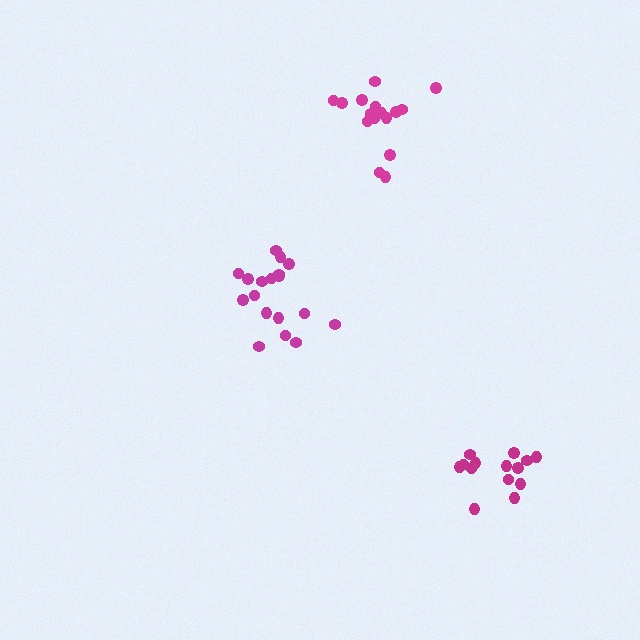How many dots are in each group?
Group 1: 18 dots, Group 2: 16 dots, Group 3: 14 dots (48 total).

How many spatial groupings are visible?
There are 3 spatial groupings.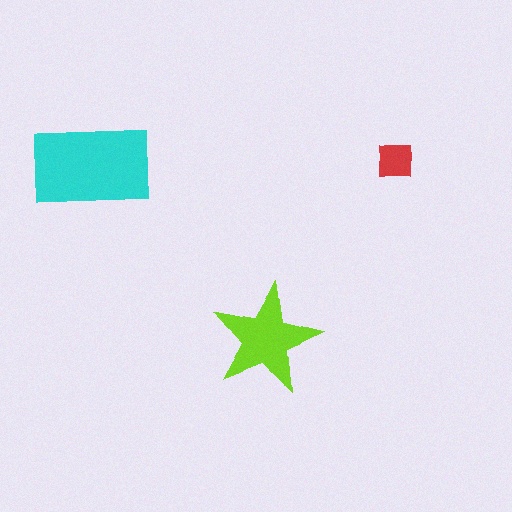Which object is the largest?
The cyan rectangle.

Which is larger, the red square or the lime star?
The lime star.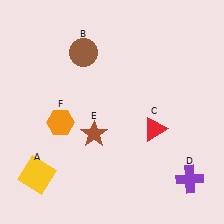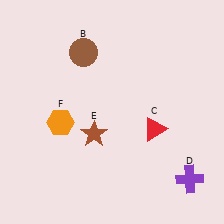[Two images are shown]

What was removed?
The yellow square (A) was removed in Image 2.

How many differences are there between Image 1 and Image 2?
There is 1 difference between the two images.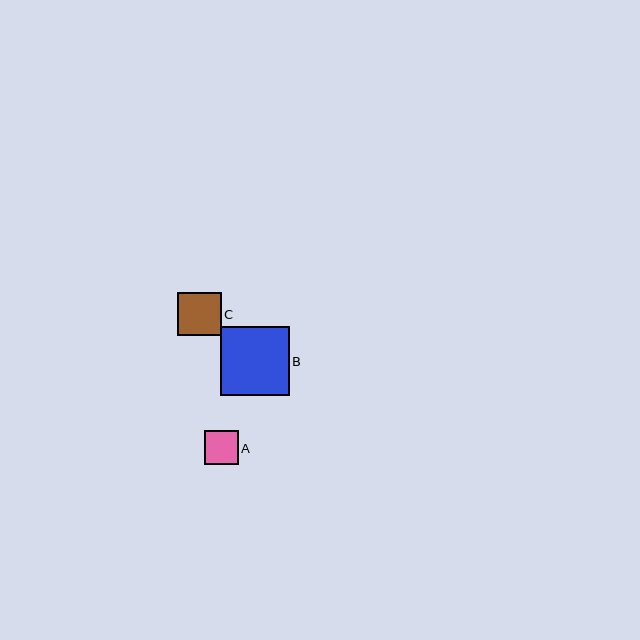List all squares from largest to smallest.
From largest to smallest: B, C, A.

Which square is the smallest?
Square A is the smallest with a size of approximately 34 pixels.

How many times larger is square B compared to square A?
Square B is approximately 2.0 times the size of square A.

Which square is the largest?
Square B is the largest with a size of approximately 69 pixels.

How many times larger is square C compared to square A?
Square C is approximately 1.3 times the size of square A.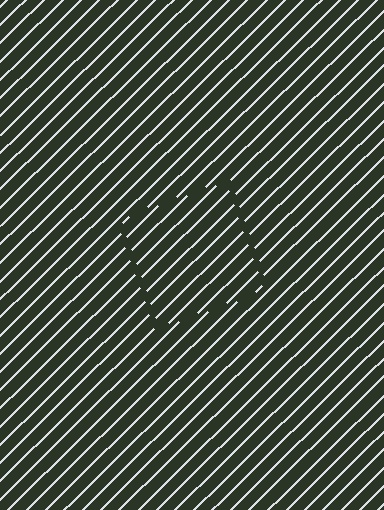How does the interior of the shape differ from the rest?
The interior of the shape contains the same grating, shifted by half a period — the contour is defined by the phase discontinuity where line-ends from the inner and outer gratings abut.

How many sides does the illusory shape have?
4 sides — the line-ends trace a square.